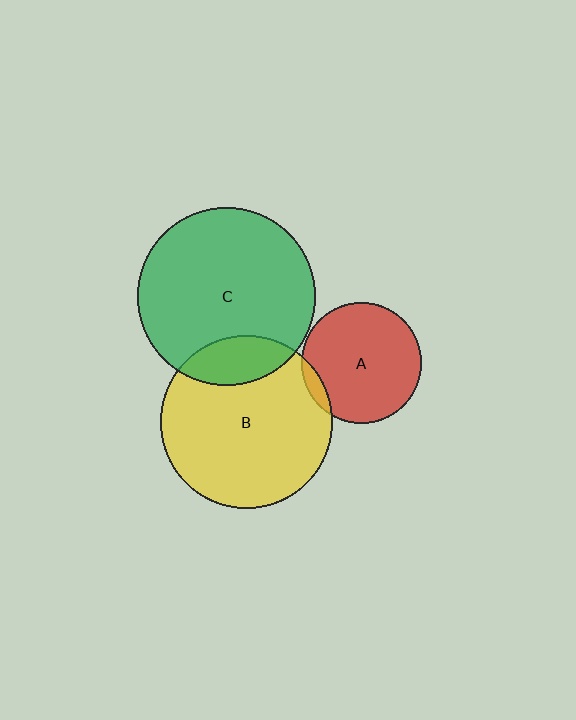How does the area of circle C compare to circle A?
Approximately 2.2 times.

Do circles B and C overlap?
Yes.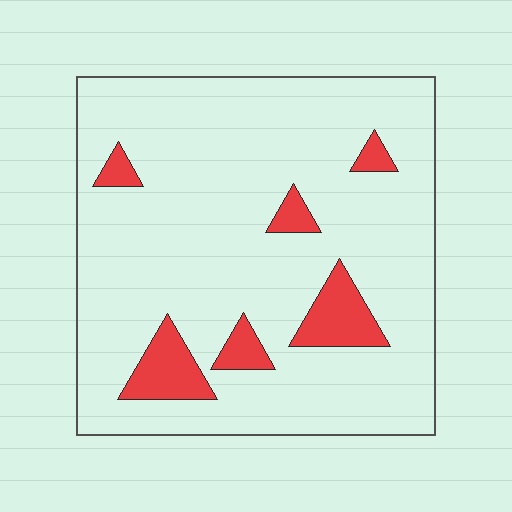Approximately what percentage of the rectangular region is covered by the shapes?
Approximately 10%.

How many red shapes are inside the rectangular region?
6.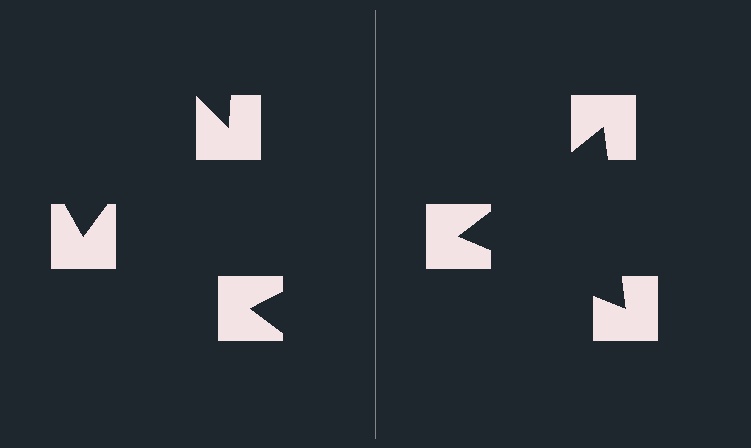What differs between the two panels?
The notched squares are positioned identically on both sides; only the wedge orientations differ. On the right they align to a triangle; on the left they are misaligned.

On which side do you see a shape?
An illusory triangle appears on the right side. On the left side the wedge cuts are rotated, so no coherent shape forms.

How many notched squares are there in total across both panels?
6 — 3 on each side.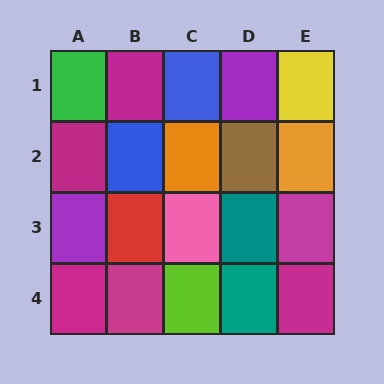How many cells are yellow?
1 cell is yellow.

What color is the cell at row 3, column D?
Teal.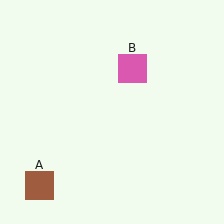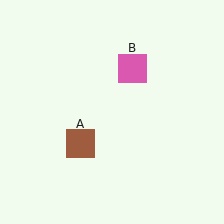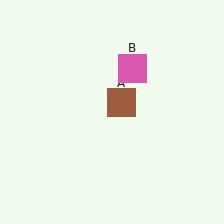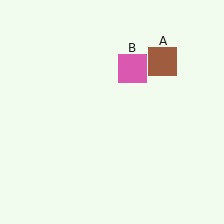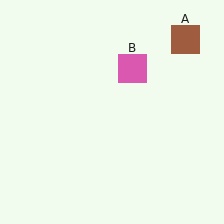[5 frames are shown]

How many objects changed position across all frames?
1 object changed position: brown square (object A).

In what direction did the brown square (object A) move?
The brown square (object A) moved up and to the right.